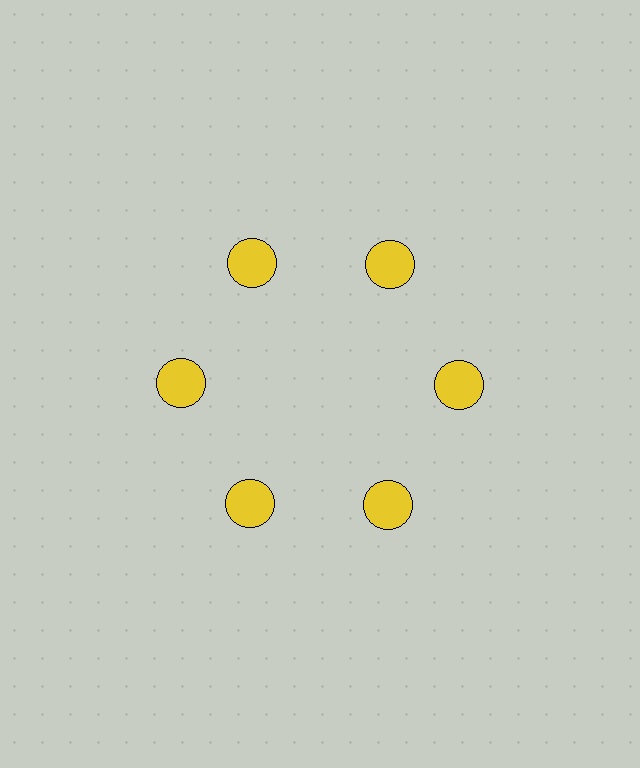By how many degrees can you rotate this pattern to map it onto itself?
The pattern maps onto itself every 60 degrees of rotation.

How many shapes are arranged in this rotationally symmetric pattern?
There are 6 shapes, arranged in 6 groups of 1.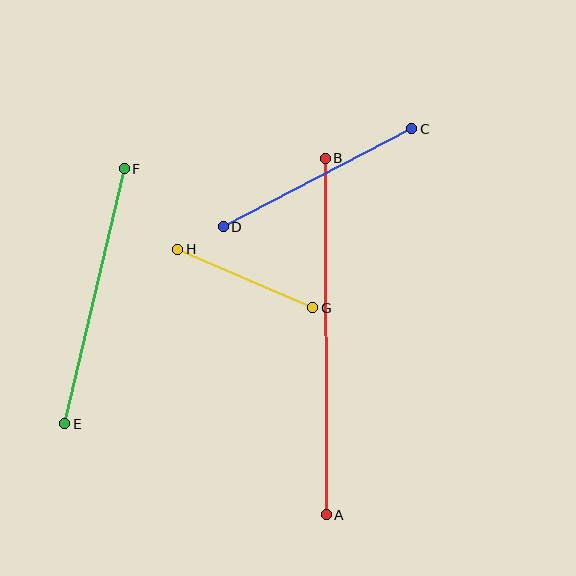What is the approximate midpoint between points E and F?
The midpoint is at approximately (94, 296) pixels.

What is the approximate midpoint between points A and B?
The midpoint is at approximately (326, 336) pixels.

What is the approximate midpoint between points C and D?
The midpoint is at approximately (317, 178) pixels.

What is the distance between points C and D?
The distance is approximately 212 pixels.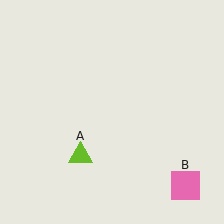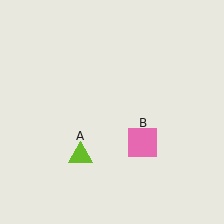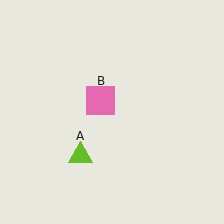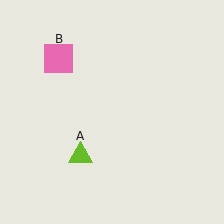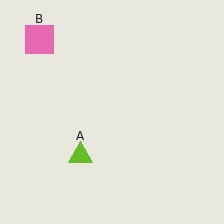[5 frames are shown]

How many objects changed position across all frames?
1 object changed position: pink square (object B).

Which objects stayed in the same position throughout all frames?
Lime triangle (object A) remained stationary.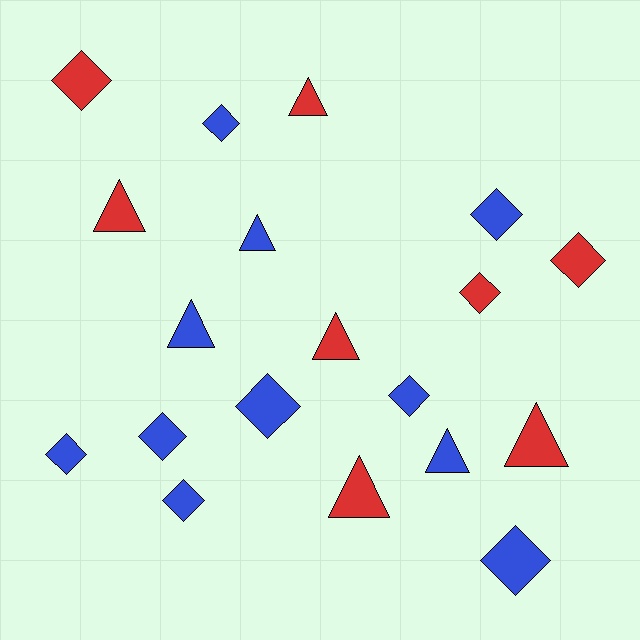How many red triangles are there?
There are 5 red triangles.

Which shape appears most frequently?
Diamond, with 11 objects.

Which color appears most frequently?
Blue, with 11 objects.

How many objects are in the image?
There are 19 objects.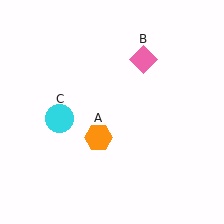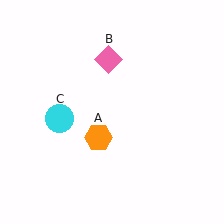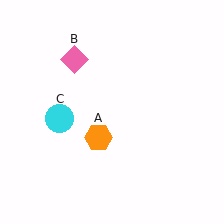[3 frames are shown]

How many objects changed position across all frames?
1 object changed position: pink diamond (object B).